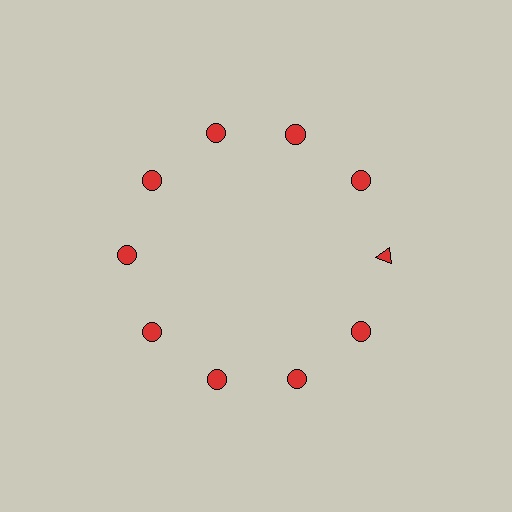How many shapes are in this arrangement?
There are 10 shapes arranged in a ring pattern.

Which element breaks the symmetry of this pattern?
The red triangle at roughly the 3 o'clock position breaks the symmetry. All other shapes are red circles.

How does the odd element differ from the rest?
It has a different shape: triangle instead of circle.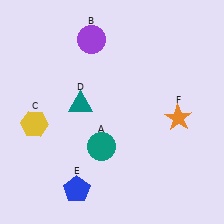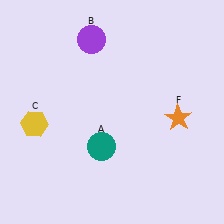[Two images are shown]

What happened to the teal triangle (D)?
The teal triangle (D) was removed in Image 2. It was in the top-left area of Image 1.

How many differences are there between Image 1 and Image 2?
There are 2 differences between the two images.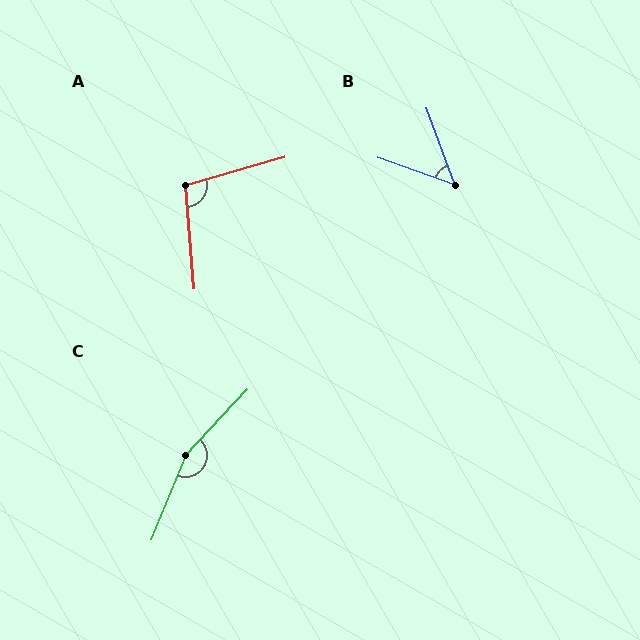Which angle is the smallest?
B, at approximately 50 degrees.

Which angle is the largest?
C, at approximately 159 degrees.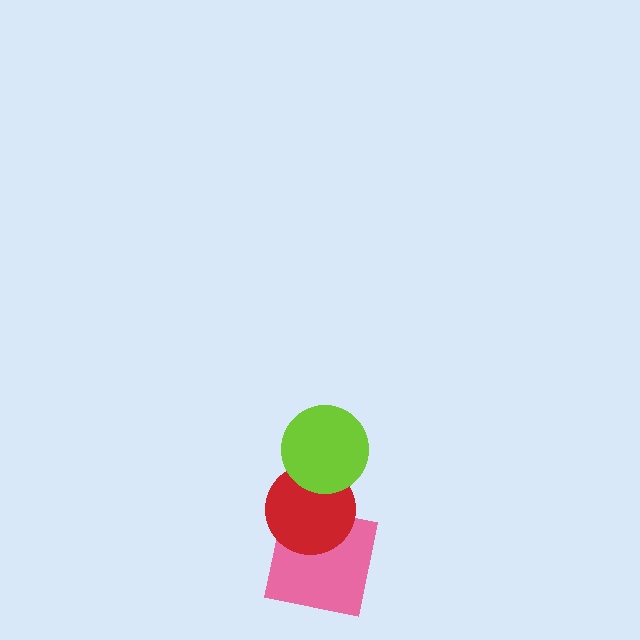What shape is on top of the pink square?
The red circle is on top of the pink square.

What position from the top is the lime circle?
The lime circle is 1st from the top.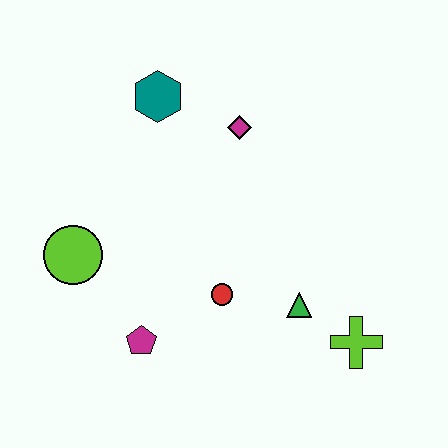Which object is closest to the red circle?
The green triangle is closest to the red circle.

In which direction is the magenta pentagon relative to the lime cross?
The magenta pentagon is to the left of the lime cross.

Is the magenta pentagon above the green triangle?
No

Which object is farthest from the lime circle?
The lime cross is farthest from the lime circle.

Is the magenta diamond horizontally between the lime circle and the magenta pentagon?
No